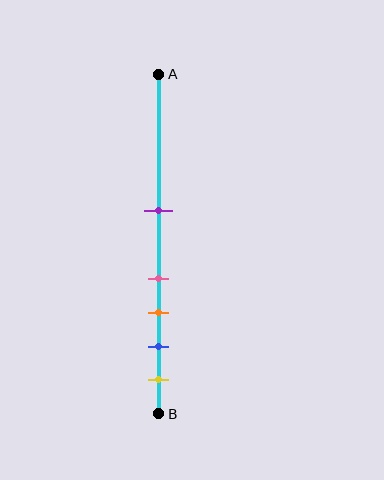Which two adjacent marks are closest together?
The pink and orange marks are the closest adjacent pair.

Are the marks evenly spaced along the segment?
No, the marks are not evenly spaced.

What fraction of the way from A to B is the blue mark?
The blue mark is approximately 80% (0.8) of the way from A to B.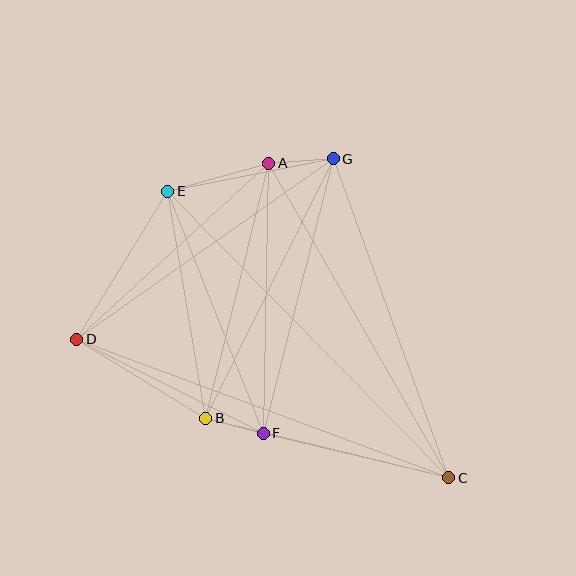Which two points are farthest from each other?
Points C and E are farthest from each other.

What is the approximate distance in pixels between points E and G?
The distance between E and G is approximately 169 pixels.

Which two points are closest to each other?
Points B and F are closest to each other.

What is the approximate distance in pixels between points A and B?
The distance between A and B is approximately 263 pixels.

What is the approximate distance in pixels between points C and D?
The distance between C and D is approximately 397 pixels.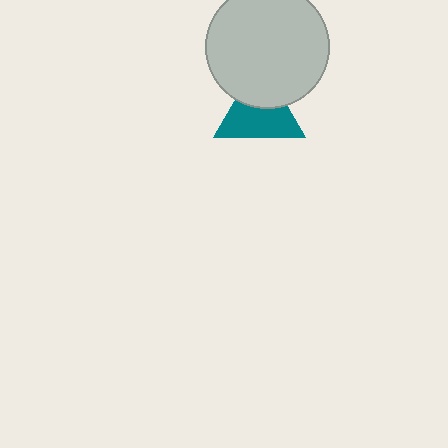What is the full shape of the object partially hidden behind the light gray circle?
The partially hidden object is a teal triangle.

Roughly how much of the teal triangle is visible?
About half of it is visible (roughly 62%).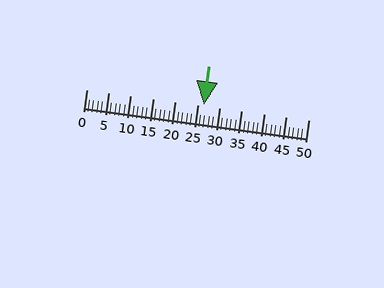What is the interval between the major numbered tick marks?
The major tick marks are spaced 5 units apart.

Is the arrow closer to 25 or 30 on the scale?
The arrow is closer to 25.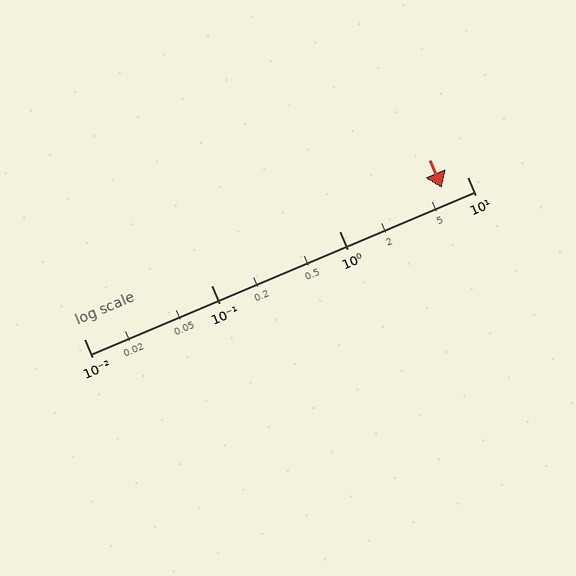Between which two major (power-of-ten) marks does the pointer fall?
The pointer is between 1 and 10.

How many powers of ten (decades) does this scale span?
The scale spans 3 decades, from 0.01 to 10.